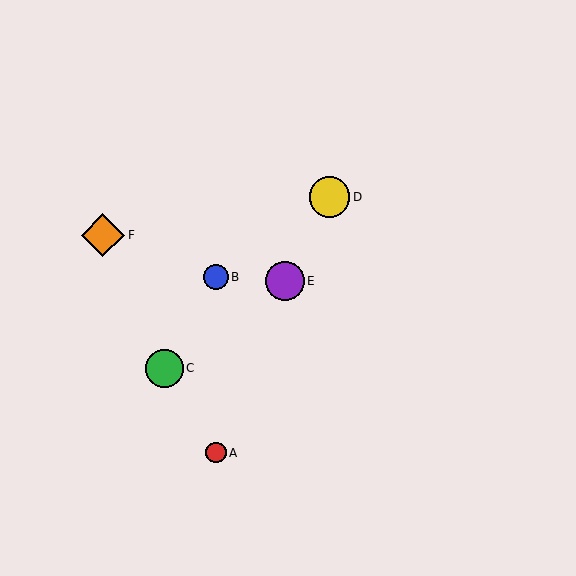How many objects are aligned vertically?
2 objects (A, B) are aligned vertically.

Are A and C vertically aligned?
No, A is at x≈216 and C is at x≈164.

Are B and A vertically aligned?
Yes, both are at x≈216.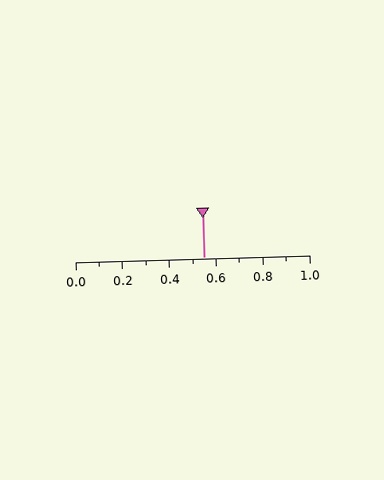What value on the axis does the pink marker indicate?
The marker indicates approximately 0.55.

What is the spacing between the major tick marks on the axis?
The major ticks are spaced 0.2 apart.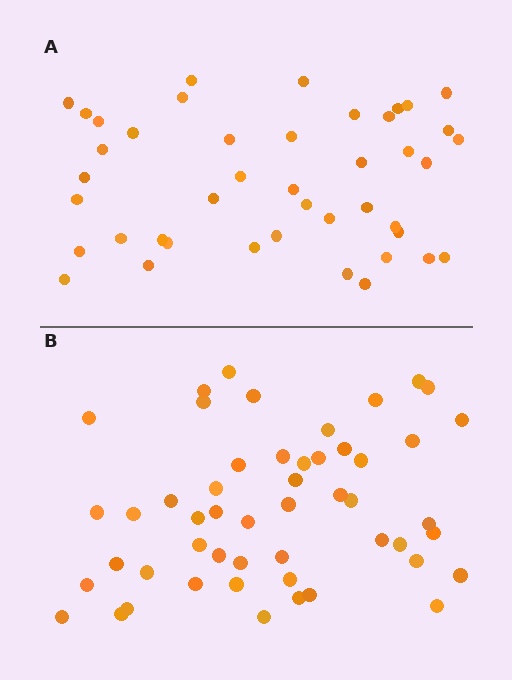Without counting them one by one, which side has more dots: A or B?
Region B (the bottom region) has more dots.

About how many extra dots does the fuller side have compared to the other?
Region B has roughly 8 or so more dots than region A.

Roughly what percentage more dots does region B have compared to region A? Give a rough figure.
About 20% more.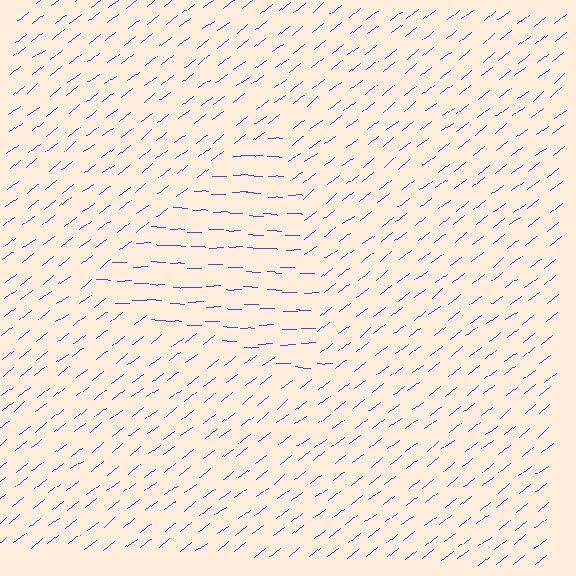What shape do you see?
I see a triangle.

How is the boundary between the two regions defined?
The boundary is defined purely by a change in line orientation (approximately 37 degrees difference). All lines are the same color and thickness.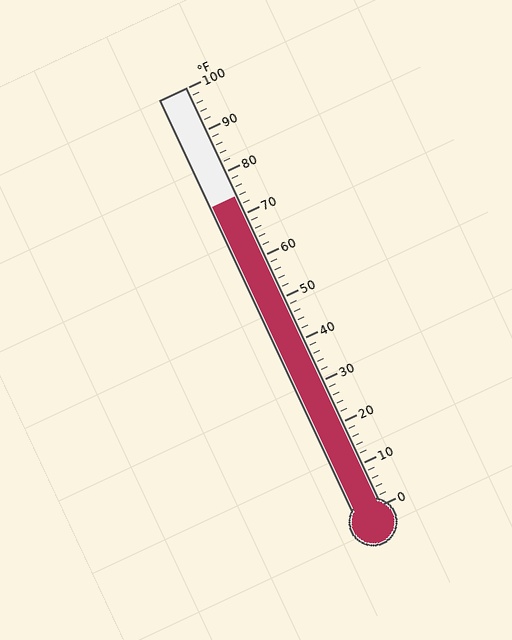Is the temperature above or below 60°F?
The temperature is above 60°F.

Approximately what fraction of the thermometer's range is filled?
The thermometer is filled to approximately 75% of its range.